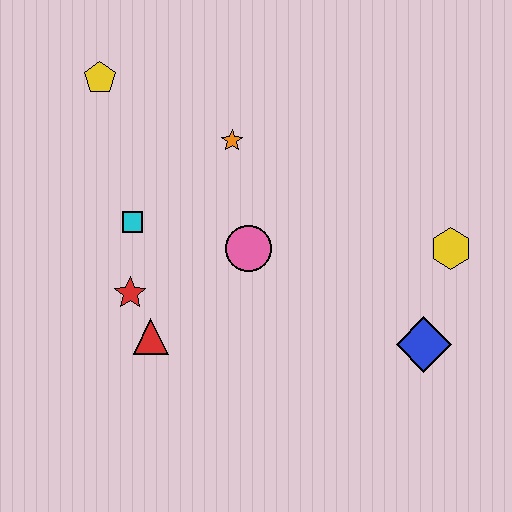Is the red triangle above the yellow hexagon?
No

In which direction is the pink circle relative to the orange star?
The pink circle is below the orange star.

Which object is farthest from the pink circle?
The yellow pentagon is farthest from the pink circle.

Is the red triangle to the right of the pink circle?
No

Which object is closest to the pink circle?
The orange star is closest to the pink circle.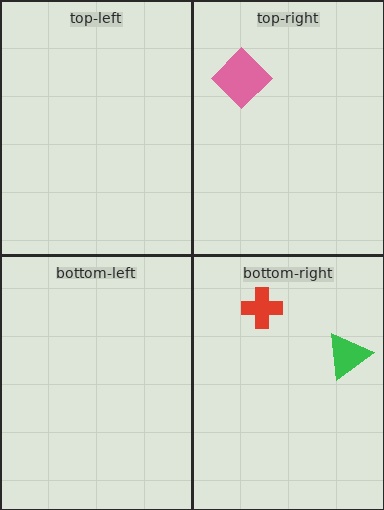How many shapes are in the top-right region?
1.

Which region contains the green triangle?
The bottom-right region.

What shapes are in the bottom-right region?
The green triangle, the red cross.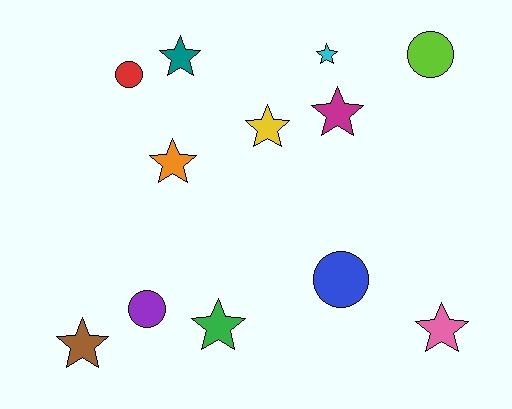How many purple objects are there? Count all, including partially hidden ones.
There is 1 purple object.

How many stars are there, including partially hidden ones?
There are 8 stars.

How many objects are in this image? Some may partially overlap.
There are 12 objects.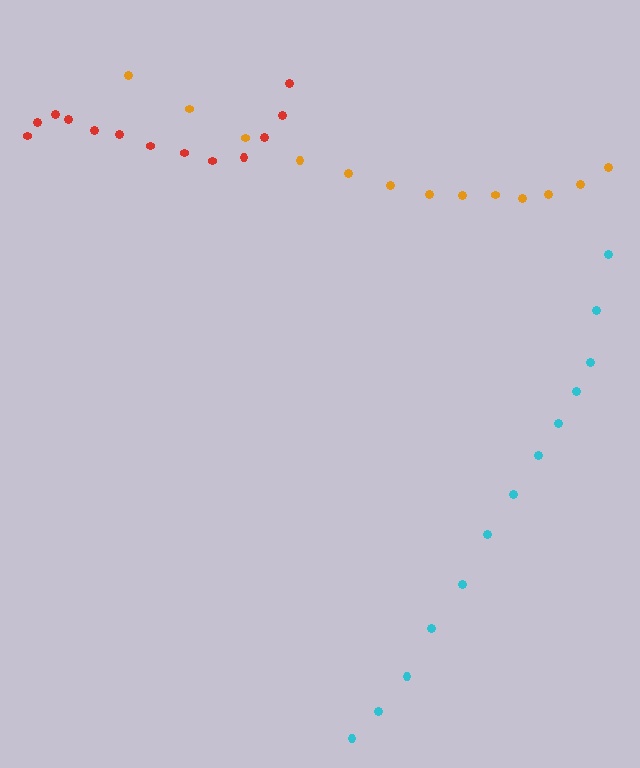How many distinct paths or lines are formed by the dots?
There are 3 distinct paths.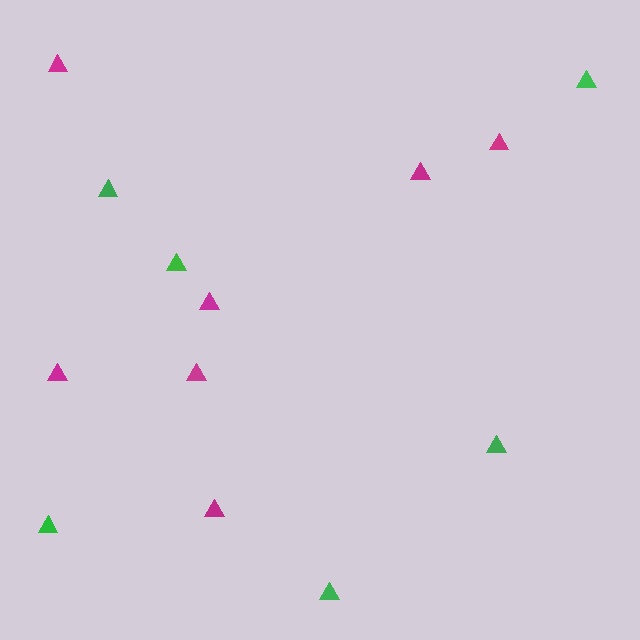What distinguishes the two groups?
There are 2 groups: one group of magenta triangles (7) and one group of green triangles (6).